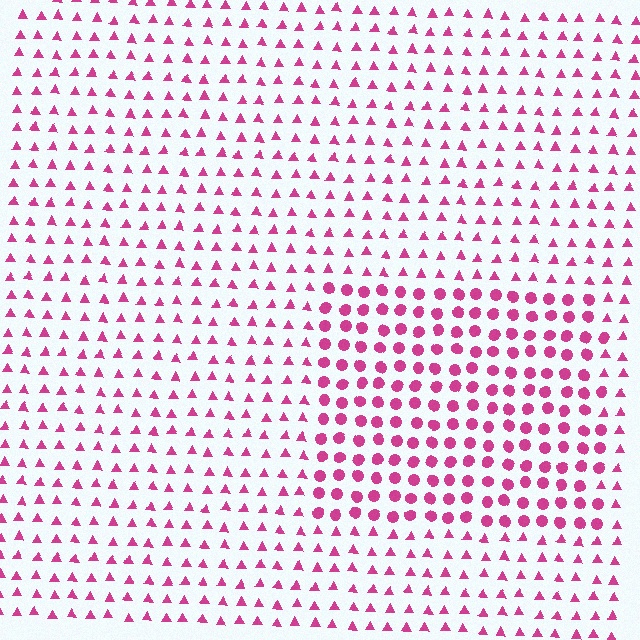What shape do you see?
I see a rectangle.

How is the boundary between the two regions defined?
The boundary is defined by a change in element shape: circles inside vs. triangles outside. All elements share the same color and spacing.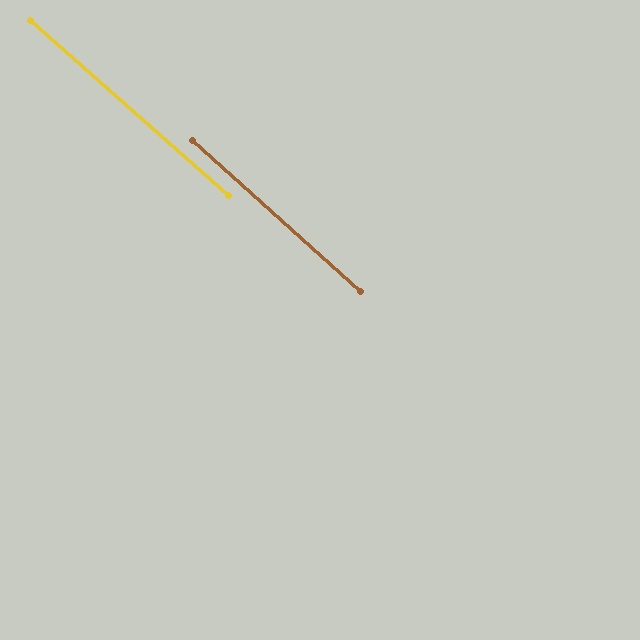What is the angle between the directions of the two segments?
Approximately 1 degree.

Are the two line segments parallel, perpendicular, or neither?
Parallel — their directions differ by only 0.6°.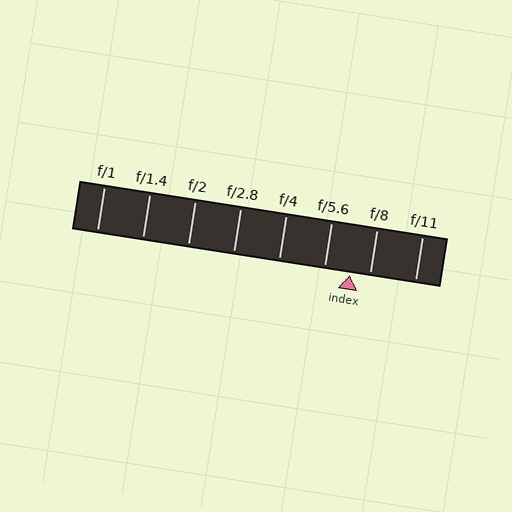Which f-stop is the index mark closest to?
The index mark is closest to f/8.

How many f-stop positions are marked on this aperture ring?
There are 8 f-stop positions marked.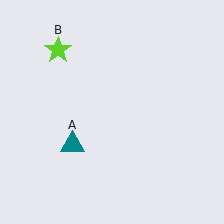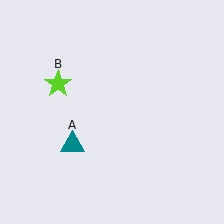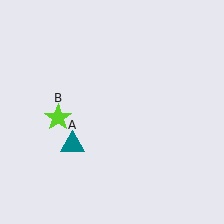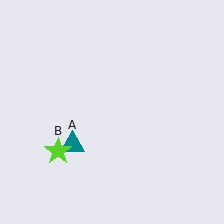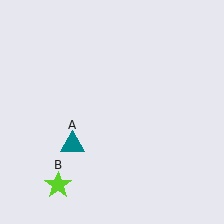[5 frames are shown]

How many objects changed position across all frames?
1 object changed position: lime star (object B).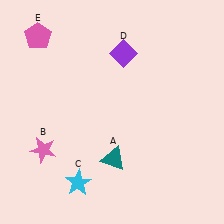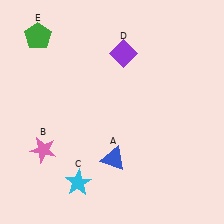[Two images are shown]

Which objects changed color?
A changed from teal to blue. E changed from pink to green.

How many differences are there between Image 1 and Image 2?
There are 2 differences between the two images.